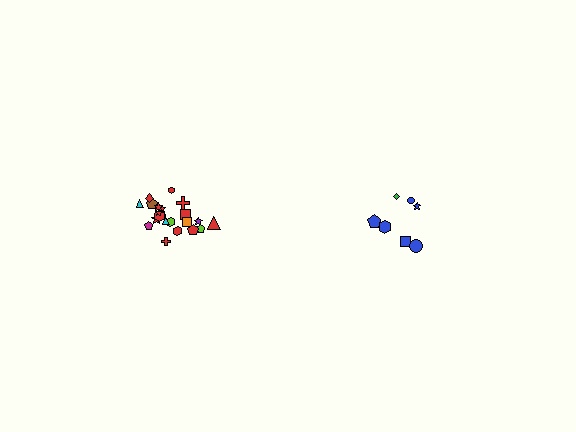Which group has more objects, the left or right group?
The left group.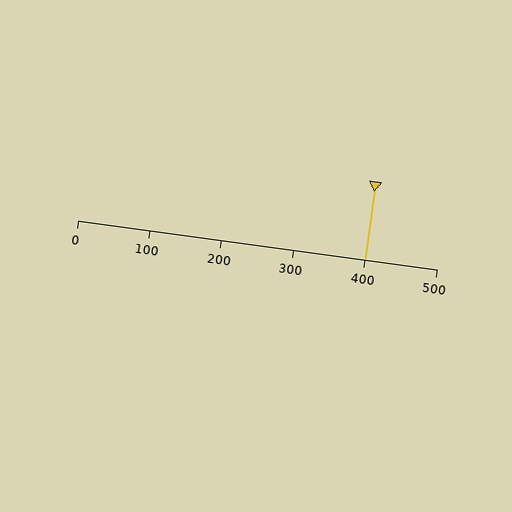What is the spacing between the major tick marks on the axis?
The major ticks are spaced 100 apart.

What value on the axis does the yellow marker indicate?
The marker indicates approximately 400.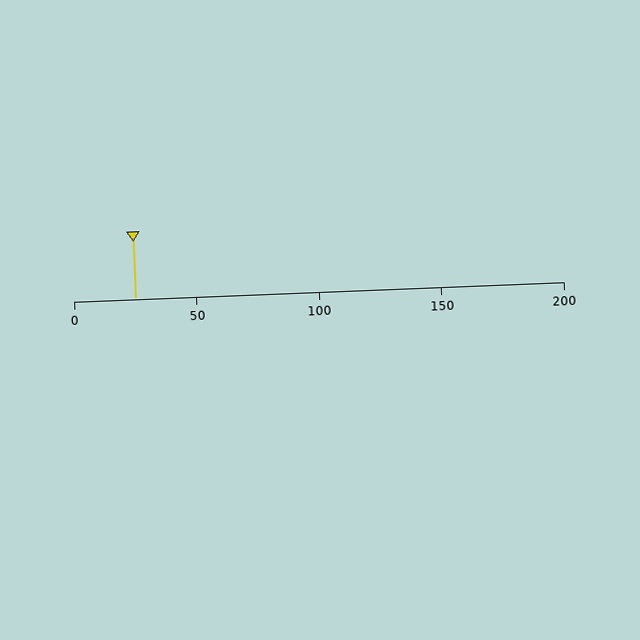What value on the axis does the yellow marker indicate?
The marker indicates approximately 25.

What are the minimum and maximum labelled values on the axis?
The axis runs from 0 to 200.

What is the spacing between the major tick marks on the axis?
The major ticks are spaced 50 apart.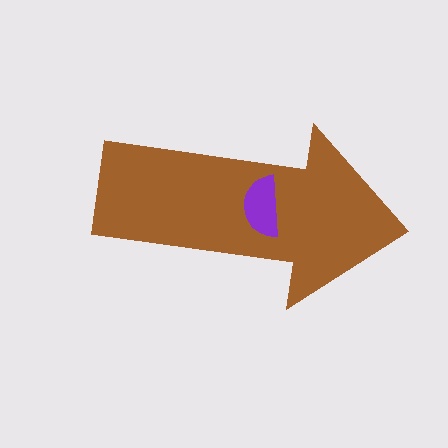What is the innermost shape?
The purple semicircle.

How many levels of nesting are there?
2.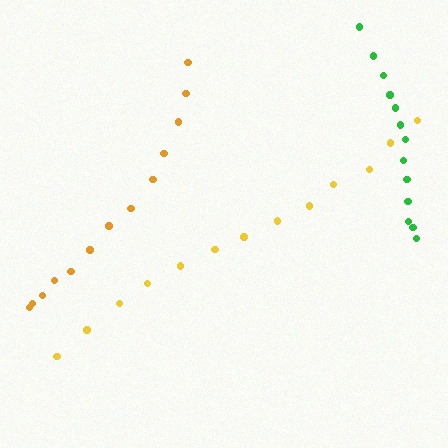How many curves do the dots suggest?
There are 3 distinct paths.